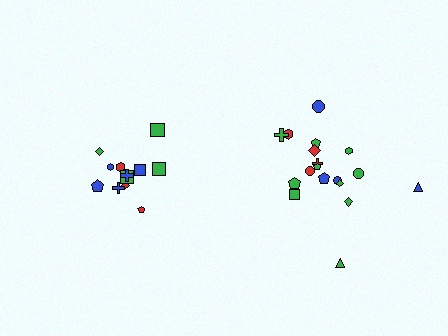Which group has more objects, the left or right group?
The right group.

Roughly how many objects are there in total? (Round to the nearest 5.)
Roughly 30 objects in total.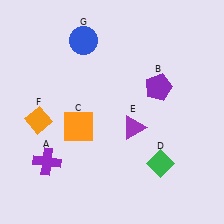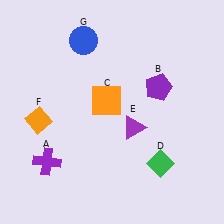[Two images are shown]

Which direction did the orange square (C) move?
The orange square (C) moved right.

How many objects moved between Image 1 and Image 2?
1 object moved between the two images.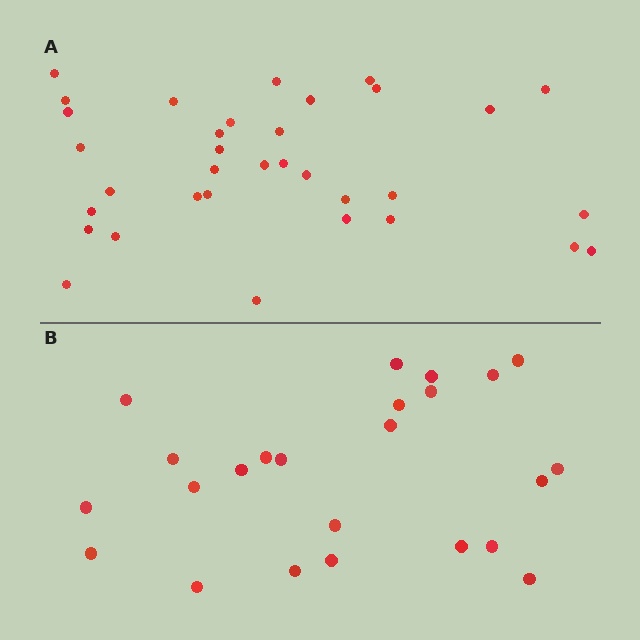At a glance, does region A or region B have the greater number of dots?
Region A (the top region) has more dots.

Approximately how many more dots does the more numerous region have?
Region A has roughly 10 or so more dots than region B.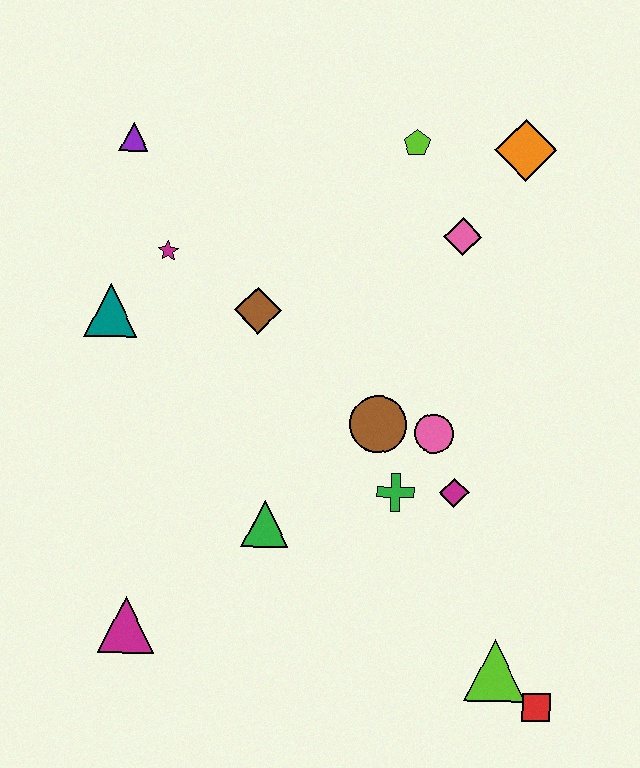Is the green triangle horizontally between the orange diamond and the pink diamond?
No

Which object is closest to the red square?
The lime triangle is closest to the red square.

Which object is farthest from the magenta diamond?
The purple triangle is farthest from the magenta diamond.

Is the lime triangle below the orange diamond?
Yes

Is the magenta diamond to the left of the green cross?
No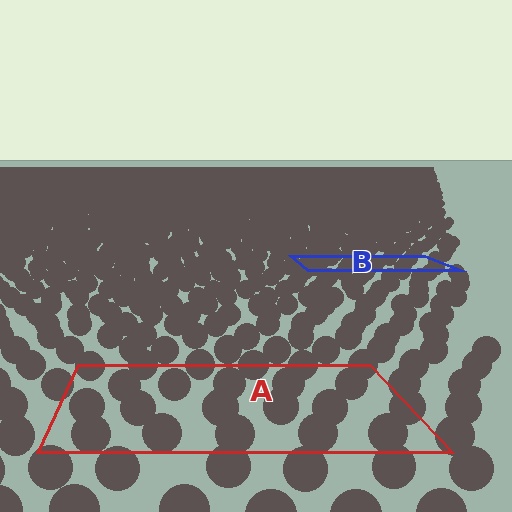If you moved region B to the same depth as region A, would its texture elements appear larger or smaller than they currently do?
They would appear larger. At a closer depth, the same texture elements are projected at a bigger on-screen size.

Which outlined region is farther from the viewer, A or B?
Region B is farther from the viewer — the texture elements inside it appear smaller and more densely packed.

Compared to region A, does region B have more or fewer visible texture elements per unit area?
Region B has more texture elements per unit area — they are packed more densely because it is farther away.